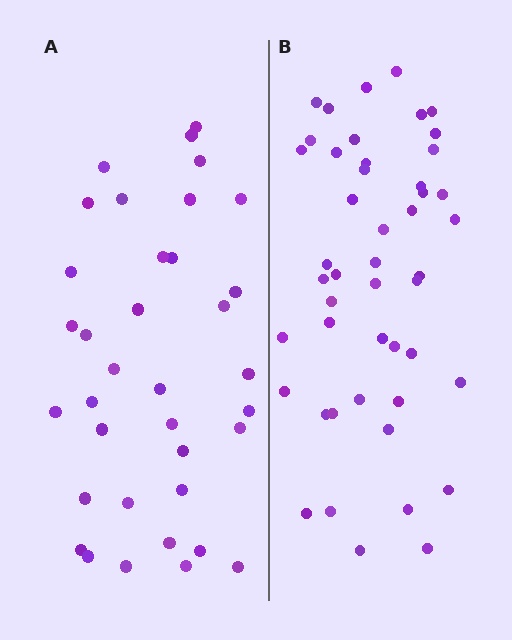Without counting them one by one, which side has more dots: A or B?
Region B (the right region) has more dots.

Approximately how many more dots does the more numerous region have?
Region B has roughly 12 or so more dots than region A.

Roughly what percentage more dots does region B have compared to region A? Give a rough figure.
About 30% more.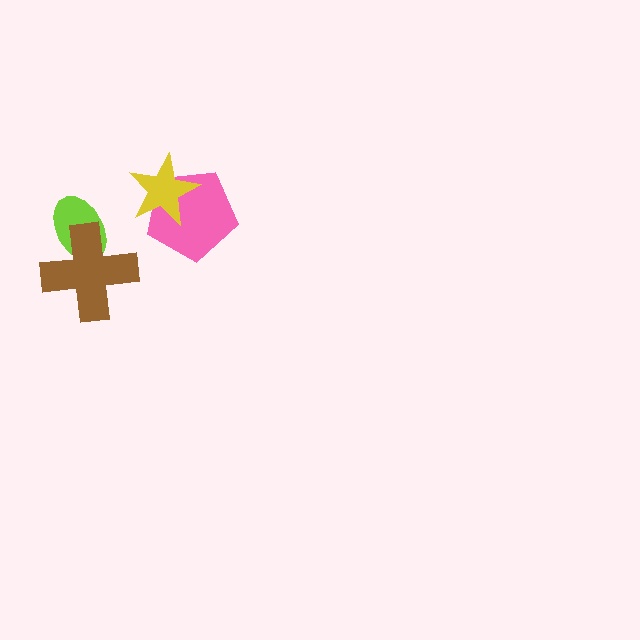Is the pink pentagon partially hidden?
Yes, it is partially covered by another shape.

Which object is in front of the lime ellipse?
The brown cross is in front of the lime ellipse.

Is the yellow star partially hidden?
No, no other shape covers it.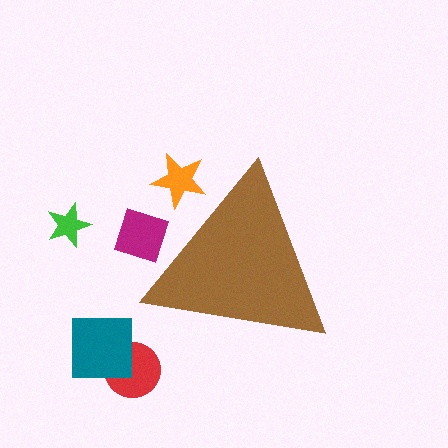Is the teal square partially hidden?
No, the teal square is fully visible.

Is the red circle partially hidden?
No, the red circle is fully visible.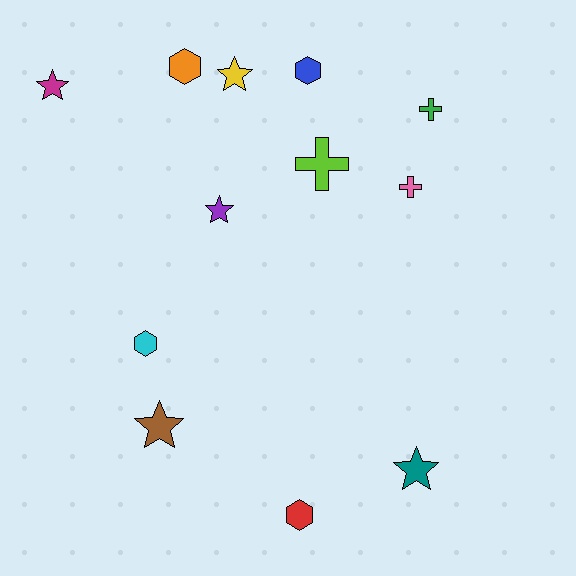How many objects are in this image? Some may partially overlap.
There are 12 objects.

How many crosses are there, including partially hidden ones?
There are 3 crosses.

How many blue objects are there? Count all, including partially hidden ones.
There is 1 blue object.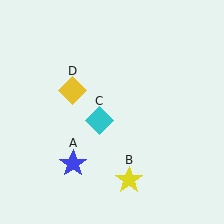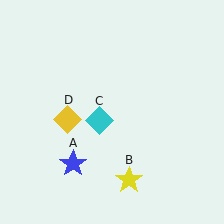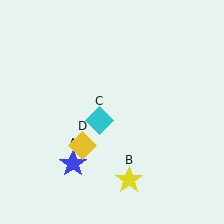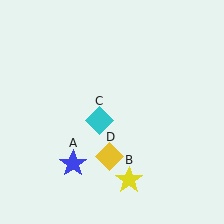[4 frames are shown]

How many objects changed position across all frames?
1 object changed position: yellow diamond (object D).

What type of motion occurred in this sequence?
The yellow diamond (object D) rotated counterclockwise around the center of the scene.